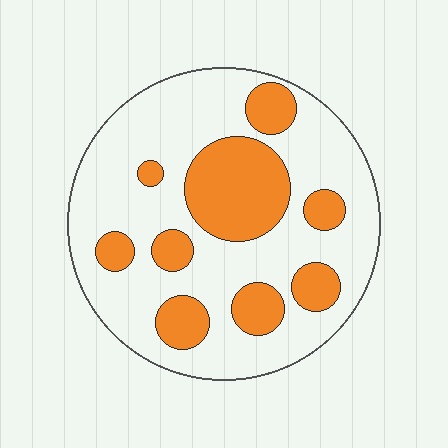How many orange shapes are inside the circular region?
9.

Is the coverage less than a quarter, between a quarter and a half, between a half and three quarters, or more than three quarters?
Between a quarter and a half.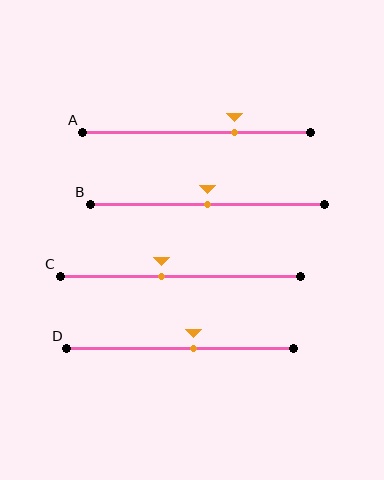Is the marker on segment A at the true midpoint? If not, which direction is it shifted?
No, the marker on segment A is shifted to the right by about 17% of the segment length.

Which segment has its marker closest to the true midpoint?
Segment B has its marker closest to the true midpoint.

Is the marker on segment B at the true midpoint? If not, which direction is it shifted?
Yes, the marker on segment B is at the true midpoint.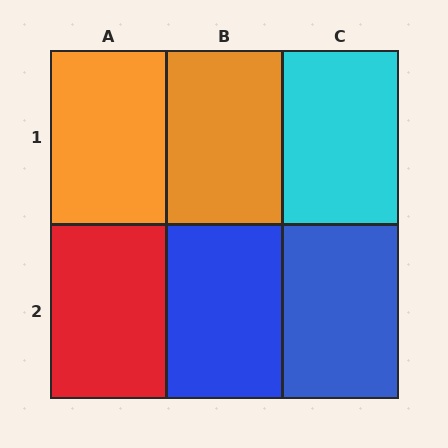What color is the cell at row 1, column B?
Orange.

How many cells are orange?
2 cells are orange.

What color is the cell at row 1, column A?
Orange.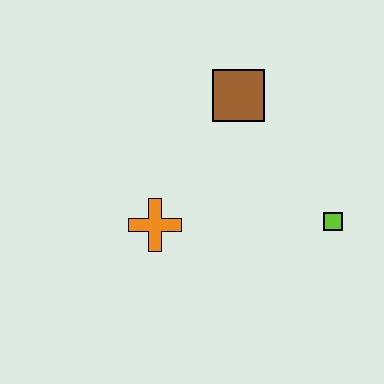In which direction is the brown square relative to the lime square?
The brown square is above the lime square.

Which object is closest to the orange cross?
The brown square is closest to the orange cross.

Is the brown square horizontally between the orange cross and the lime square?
Yes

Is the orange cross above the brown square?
No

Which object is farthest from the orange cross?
The lime square is farthest from the orange cross.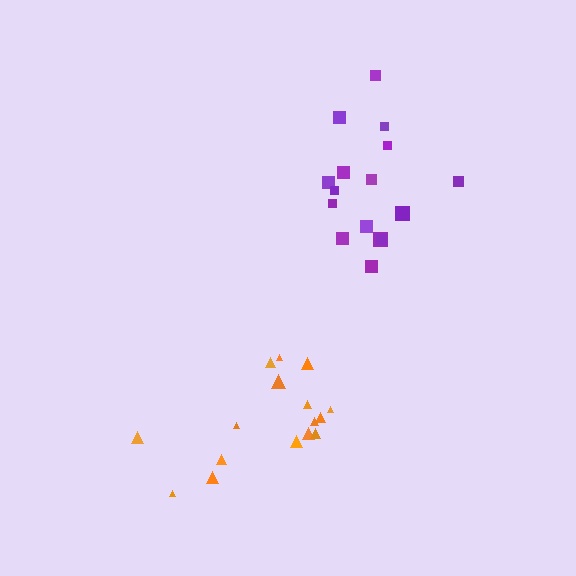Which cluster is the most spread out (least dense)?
Orange.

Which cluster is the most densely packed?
Purple.